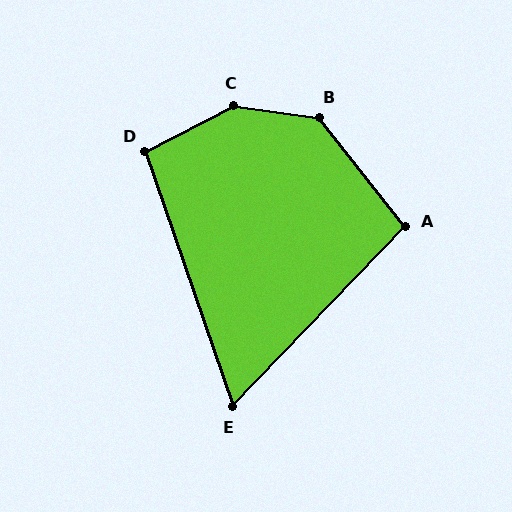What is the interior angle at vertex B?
Approximately 136 degrees (obtuse).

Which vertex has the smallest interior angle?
E, at approximately 63 degrees.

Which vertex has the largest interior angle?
C, at approximately 144 degrees.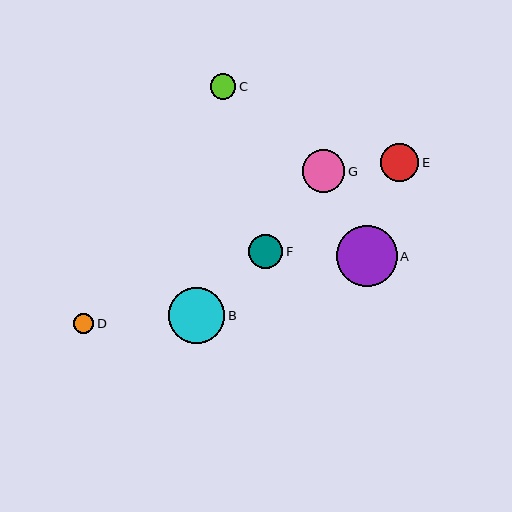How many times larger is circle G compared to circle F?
Circle G is approximately 1.2 times the size of circle F.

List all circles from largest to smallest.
From largest to smallest: A, B, G, E, F, C, D.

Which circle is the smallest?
Circle D is the smallest with a size of approximately 20 pixels.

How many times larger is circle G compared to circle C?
Circle G is approximately 1.6 times the size of circle C.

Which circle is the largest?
Circle A is the largest with a size of approximately 61 pixels.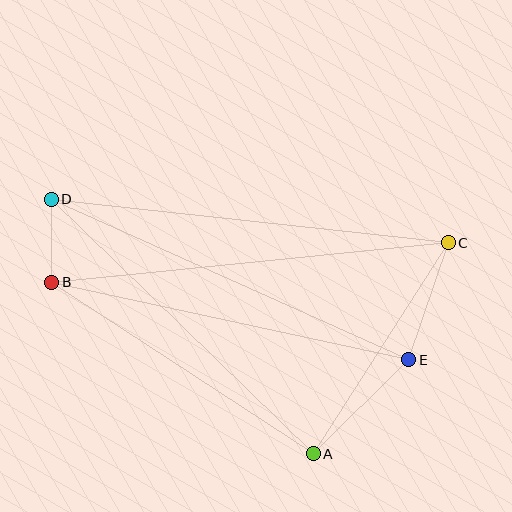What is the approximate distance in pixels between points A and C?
The distance between A and C is approximately 250 pixels.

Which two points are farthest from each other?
Points C and D are farthest from each other.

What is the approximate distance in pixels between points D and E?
The distance between D and E is approximately 392 pixels.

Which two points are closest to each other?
Points B and D are closest to each other.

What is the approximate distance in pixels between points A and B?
The distance between A and B is approximately 312 pixels.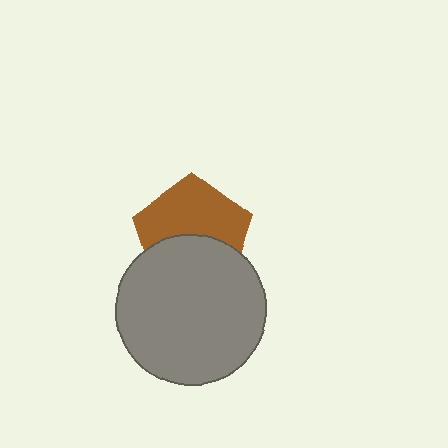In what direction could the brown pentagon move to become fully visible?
The brown pentagon could move up. That would shift it out from behind the gray circle entirely.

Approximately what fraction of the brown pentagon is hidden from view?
Roughly 44% of the brown pentagon is hidden behind the gray circle.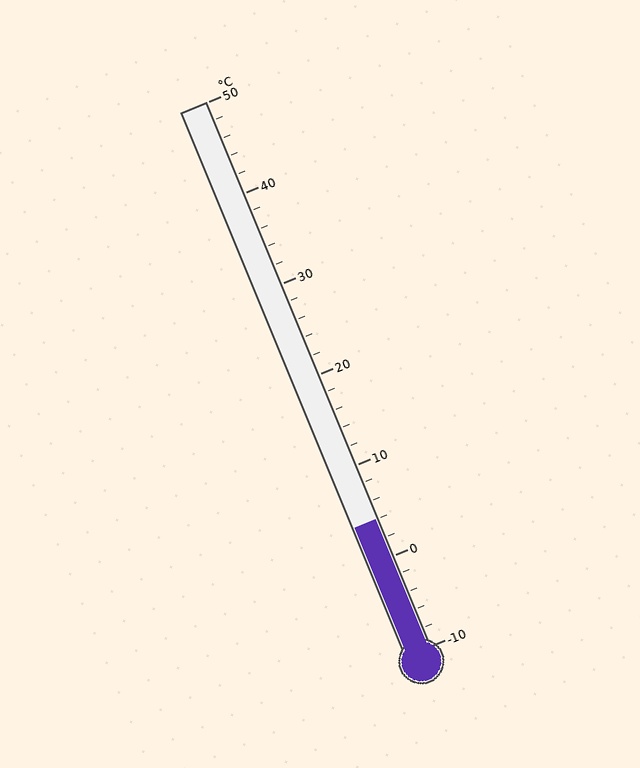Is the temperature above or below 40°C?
The temperature is below 40°C.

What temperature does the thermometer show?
The thermometer shows approximately 4°C.